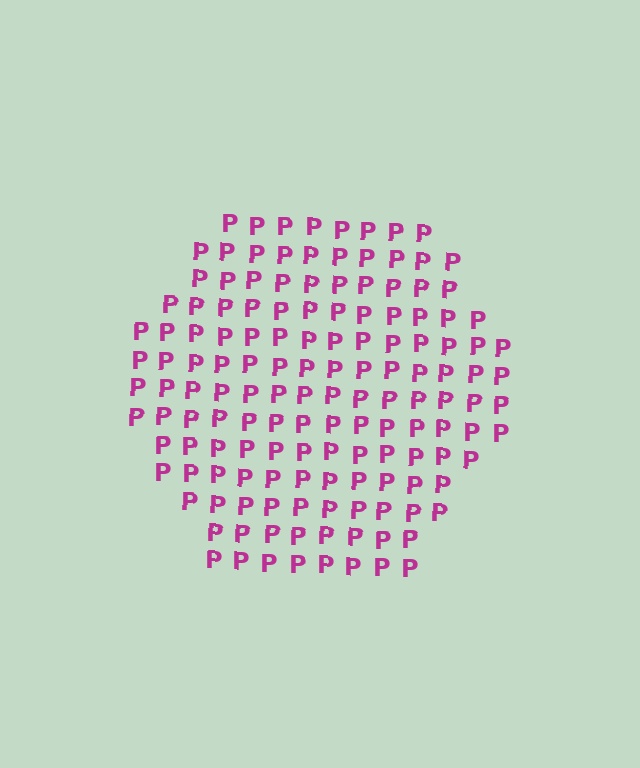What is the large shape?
The large shape is a hexagon.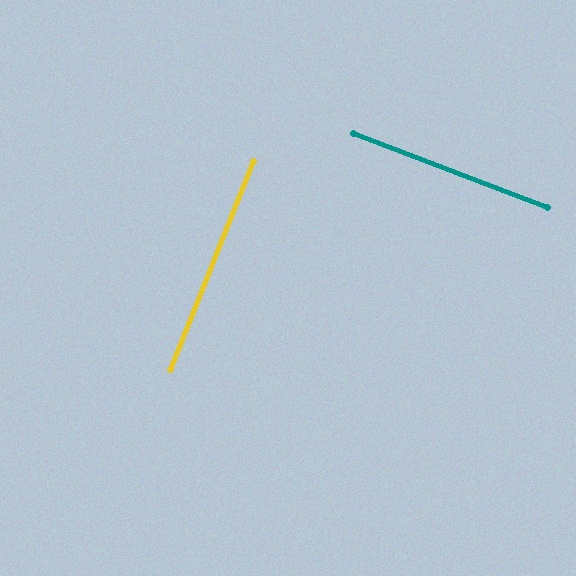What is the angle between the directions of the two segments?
Approximately 89 degrees.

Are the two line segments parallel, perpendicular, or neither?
Perpendicular — they meet at approximately 89°.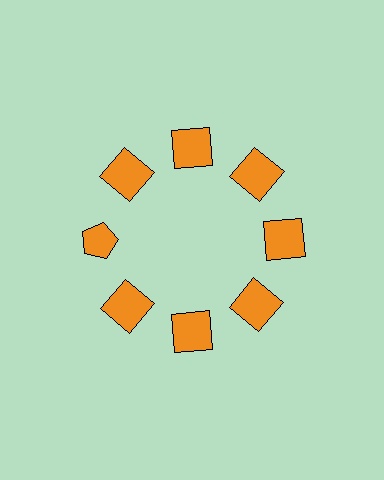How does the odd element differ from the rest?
It has a different shape: pentagon instead of square.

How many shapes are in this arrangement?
There are 8 shapes arranged in a ring pattern.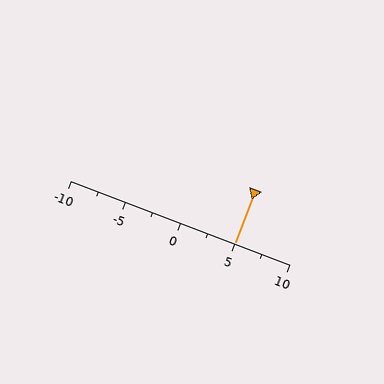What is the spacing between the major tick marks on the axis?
The major ticks are spaced 5 apart.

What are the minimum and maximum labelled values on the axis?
The axis runs from -10 to 10.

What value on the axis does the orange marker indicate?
The marker indicates approximately 5.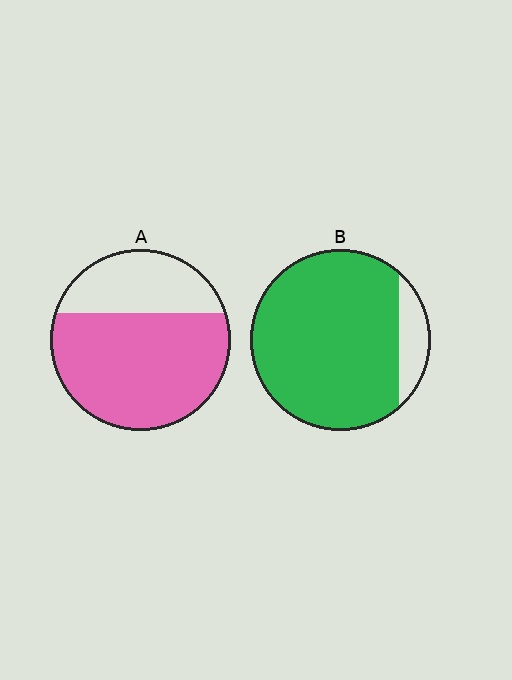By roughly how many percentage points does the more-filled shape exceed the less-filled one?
By roughly 20 percentage points (B over A).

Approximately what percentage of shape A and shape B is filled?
A is approximately 70% and B is approximately 90%.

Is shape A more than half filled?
Yes.